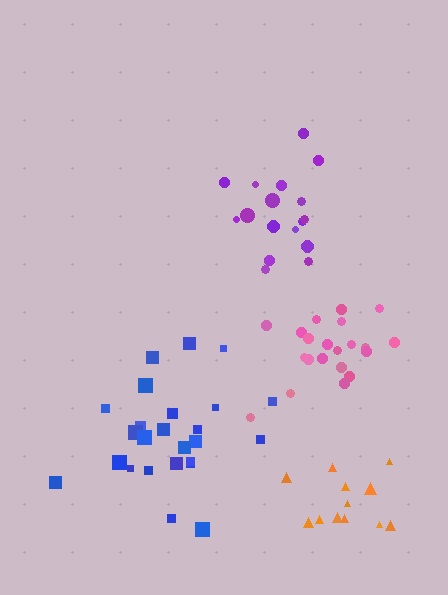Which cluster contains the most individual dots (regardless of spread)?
Blue (25).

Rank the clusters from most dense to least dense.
pink, orange, purple, blue.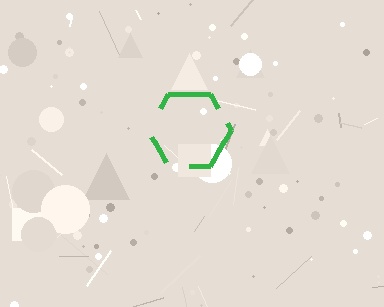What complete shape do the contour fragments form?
The contour fragments form a hexagon.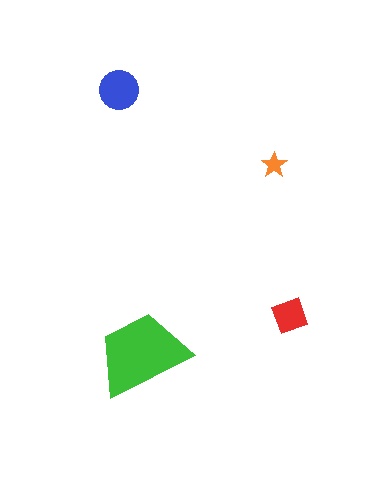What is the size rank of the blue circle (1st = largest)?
2nd.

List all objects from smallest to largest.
The orange star, the red diamond, the blue circle, the green trapezoid.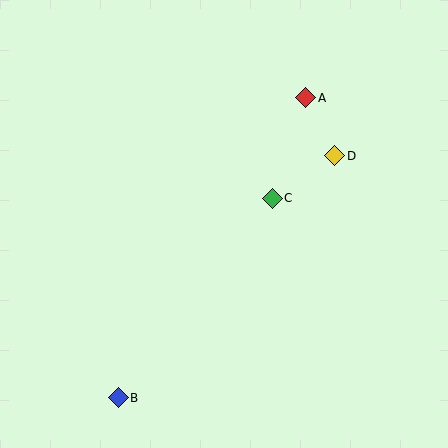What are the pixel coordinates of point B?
Point B is at (118, 398).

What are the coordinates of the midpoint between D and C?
The midpoint between D and C is at (303, 177).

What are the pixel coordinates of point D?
Point D is at (335, 156).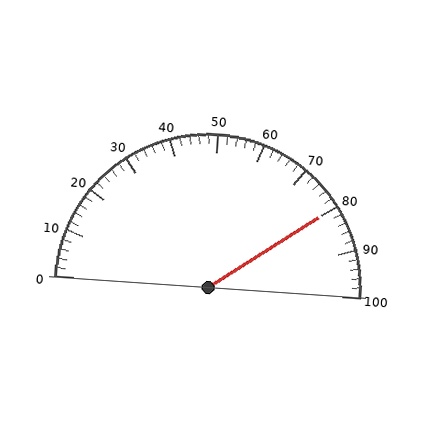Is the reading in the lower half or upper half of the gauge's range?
The reading is in the upper half of the range (0 to 100).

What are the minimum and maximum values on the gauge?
The gauge ranges from 0 to 100.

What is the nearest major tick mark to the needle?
The nearest major tick mark is 80.